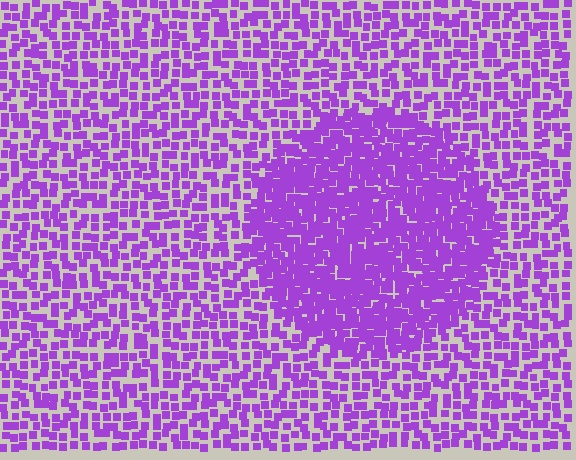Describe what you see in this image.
The image contains small purple elements arranged at two different densities. A circle-shaped region is visible where the elements are more densely packed than the surrounding area.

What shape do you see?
I see a circle.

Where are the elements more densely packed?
The elements are more densely packed inside the circle boundary.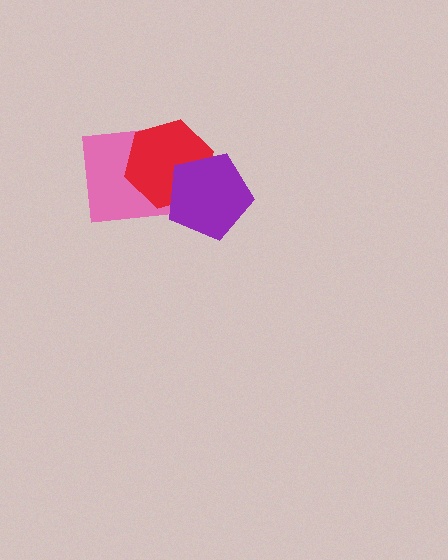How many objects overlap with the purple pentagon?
1 object overlaps with the purple pentagon.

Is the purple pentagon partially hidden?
No, no other shape covers it.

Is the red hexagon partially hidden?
Yes, it is partially covered by another shape.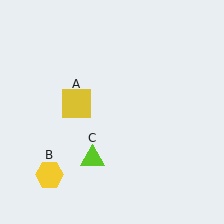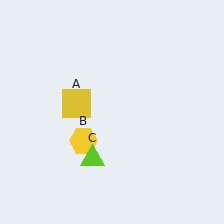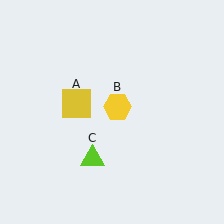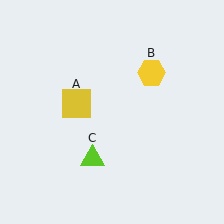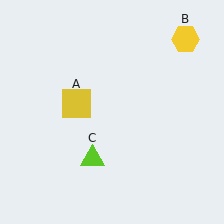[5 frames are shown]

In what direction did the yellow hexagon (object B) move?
The yellow hexagon (object B) moved up and to the right.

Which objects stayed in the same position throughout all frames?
Yellow square (object A) and lime triangle (object C) remained stationary.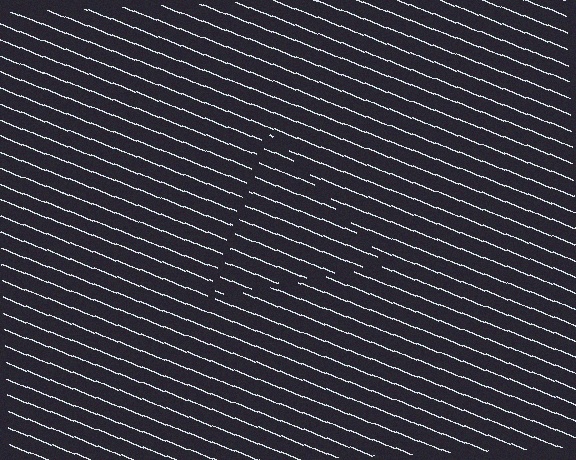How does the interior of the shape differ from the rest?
The interior of the shape contains the same grating, shifted by half a period — the contour is defined by the phase discontinuity where line-ends from the inner and outer gratings abut.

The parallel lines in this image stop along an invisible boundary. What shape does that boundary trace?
An illusory triangle. The interior of the shape contains the same grating, shifted by half a period — the contour is defined by the phase discontinuity where line-ends from the inner and outer gratings abut.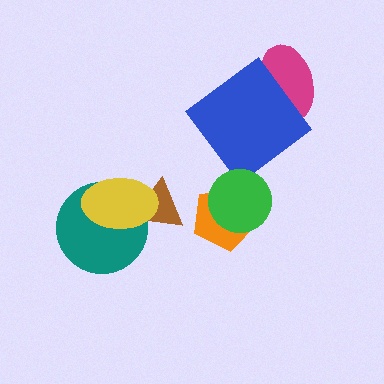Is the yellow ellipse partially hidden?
No, no other shape covers it.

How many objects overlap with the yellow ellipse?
2 objects overlap with the yellow ellipse.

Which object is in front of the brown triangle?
The yellow ellipse is in front of the brown triangle.